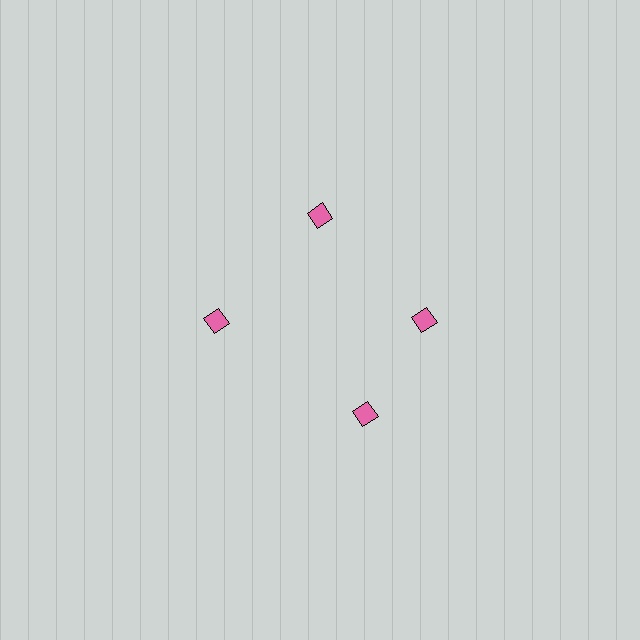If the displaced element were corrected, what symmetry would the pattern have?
It would have 4-fold rotational symmetry — the pattern would map onto itself every 90 degrees.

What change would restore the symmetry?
The symmetry would be restored by rotating it back into even spacing with its neighbors so that all 4 squares sit at equal angles and equal distance from the center.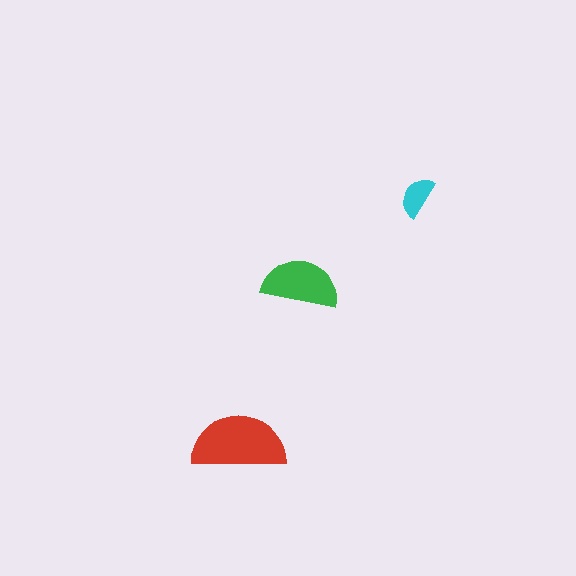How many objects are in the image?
There are 3 objects in the image.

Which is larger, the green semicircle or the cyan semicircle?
The green one.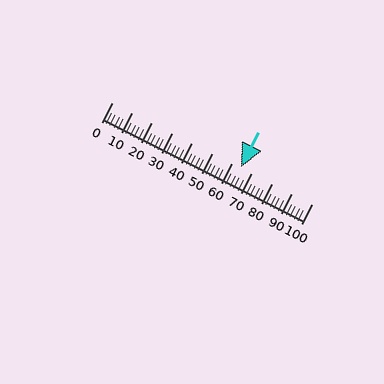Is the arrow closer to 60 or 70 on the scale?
The arrow is closer to 60.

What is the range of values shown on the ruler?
The ruler shows values from 0 to 100.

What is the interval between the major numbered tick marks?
The major tick marks are spaced 10 units apart.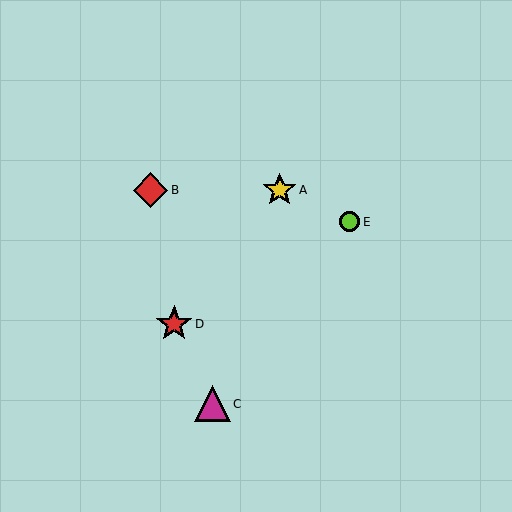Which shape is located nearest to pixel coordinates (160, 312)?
The red star (labeled D) at (174, 324) is nearest to that location.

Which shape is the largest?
The red star (labeled D) is the largest.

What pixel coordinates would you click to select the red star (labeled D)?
Click at (174, 324) to select the red star D.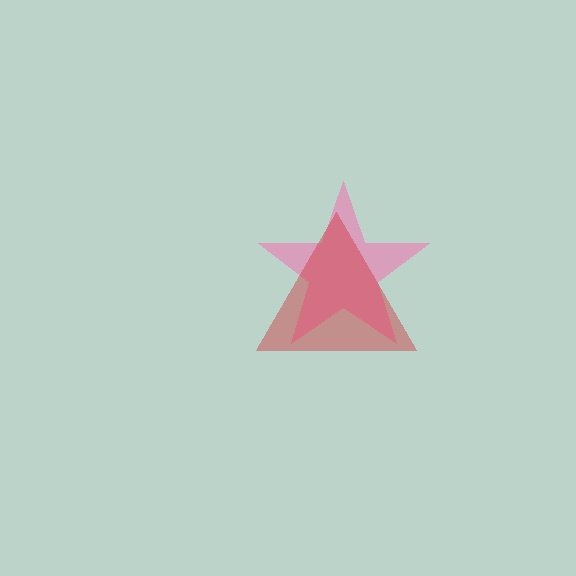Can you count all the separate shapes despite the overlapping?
Yes, there are 2 separate shapes.